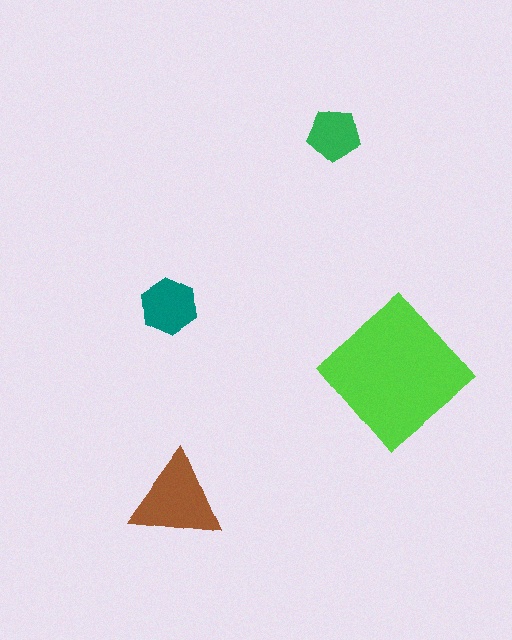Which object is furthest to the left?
The teal hexagon is leftmost.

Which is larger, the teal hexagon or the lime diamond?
The lime diamond.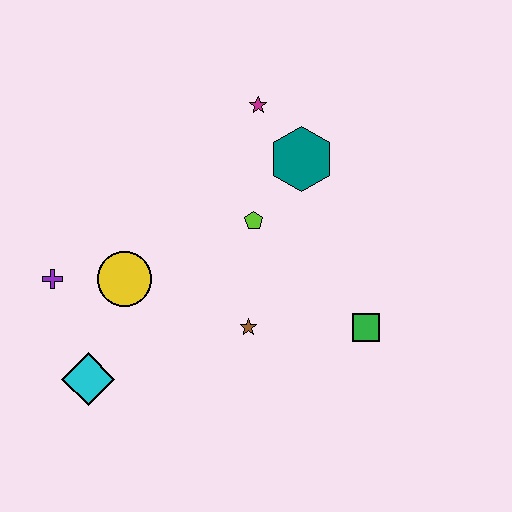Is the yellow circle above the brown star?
Yes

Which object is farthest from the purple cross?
The green square is farthest from the purple cross.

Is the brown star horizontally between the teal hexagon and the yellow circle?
Yes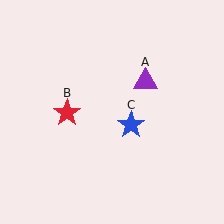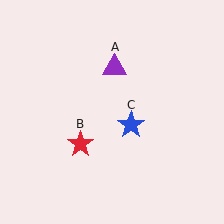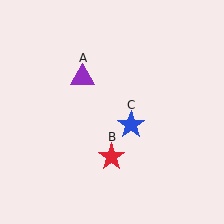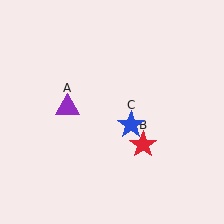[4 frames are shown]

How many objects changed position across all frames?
2 objects changed position: purple triangle (object A), red star (object B).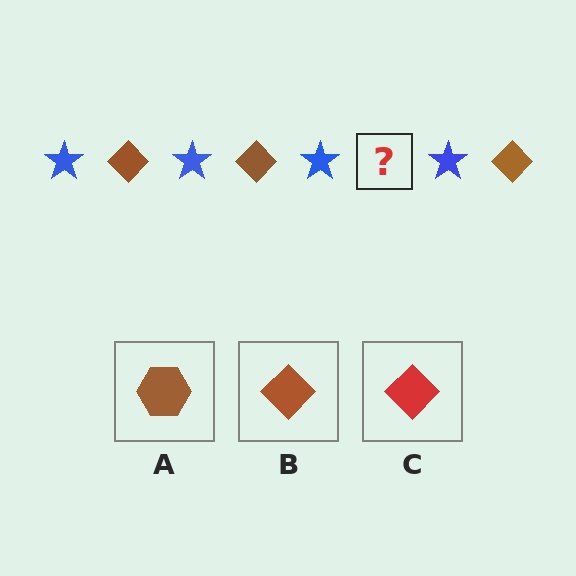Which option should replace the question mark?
Option B.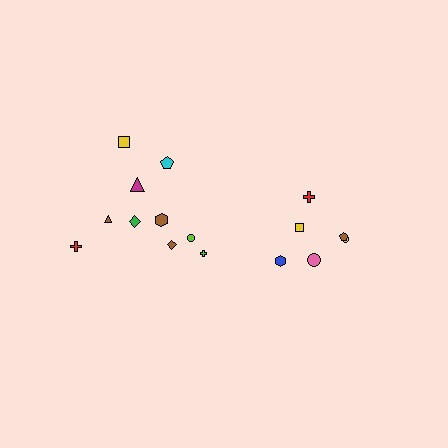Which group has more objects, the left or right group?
The left group.